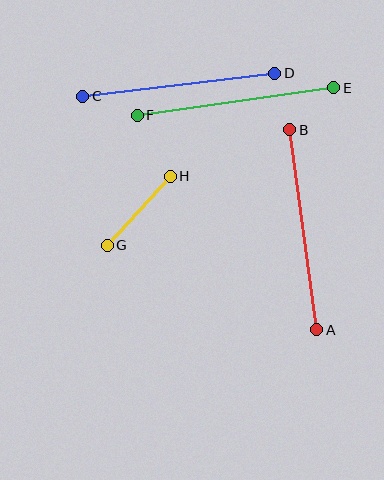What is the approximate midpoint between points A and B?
The midpoint is at approximately (303, 230) pixels.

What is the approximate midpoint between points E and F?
The midpoint is at approximately (235, 101) pixels.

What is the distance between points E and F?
The distance is approximately 198 pixels.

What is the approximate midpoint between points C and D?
The midpoint is at approximately (179, 85) pixels.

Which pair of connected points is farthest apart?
Points A and B are farthest apart.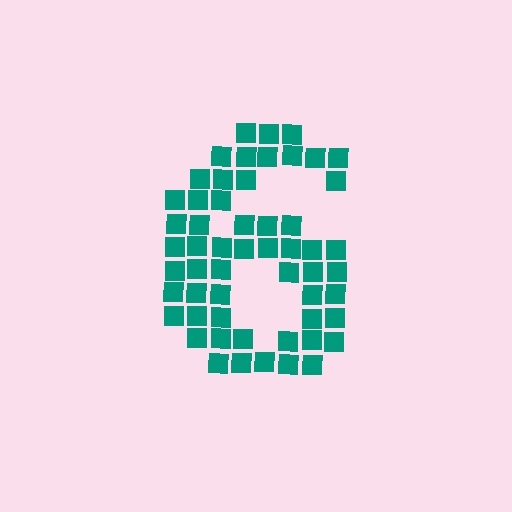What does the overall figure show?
The overall figure shows the digit 6.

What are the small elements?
The small elements are squares.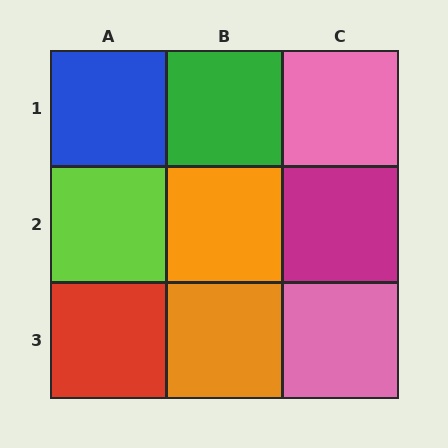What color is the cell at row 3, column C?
Pink.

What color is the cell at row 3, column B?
Orange.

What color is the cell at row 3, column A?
Red.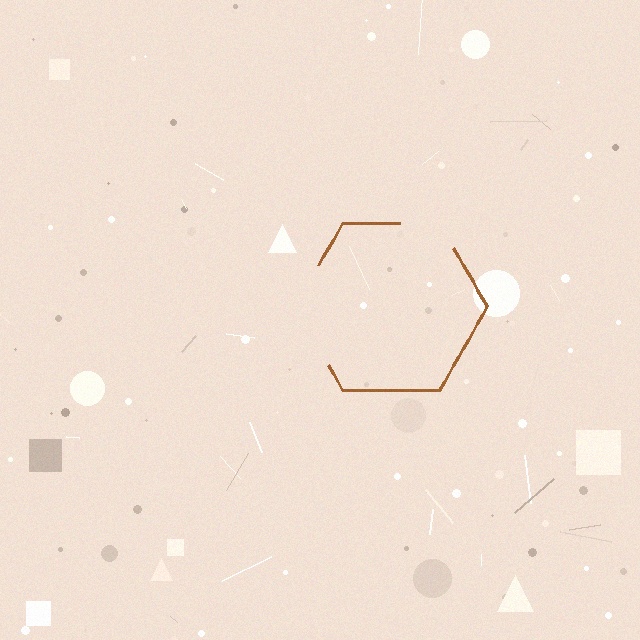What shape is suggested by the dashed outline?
The dashed outline suggests a hexagon.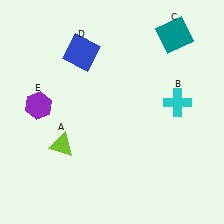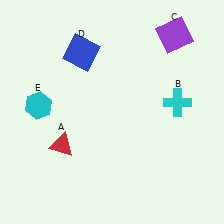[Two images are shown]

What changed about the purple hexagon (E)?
In Image 1, E is purple. In Image 2, it changed to cyan.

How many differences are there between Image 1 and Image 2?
There are 3 differences between the two images.